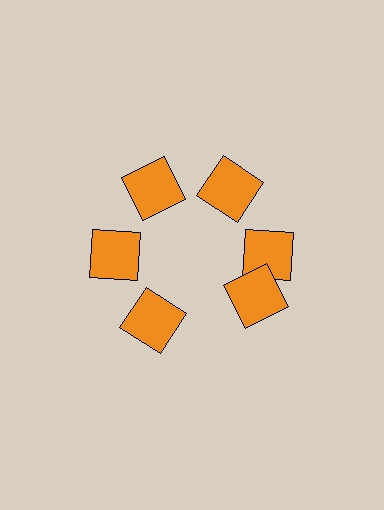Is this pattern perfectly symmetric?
No. The 6 orange squares are arranged in a ring, but one element near the 5 o'clock position is rotated out of alignment along the ring, breaking the 6-fold rotational symmetry.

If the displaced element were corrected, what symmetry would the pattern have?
It would have 6-fold rotational symmetry — the pattern would map onto itself every 60 degrees.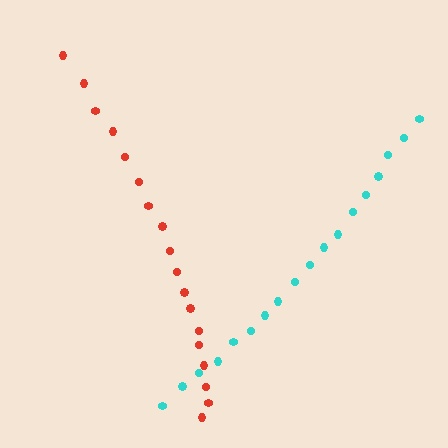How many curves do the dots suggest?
There are 2 distinct paths.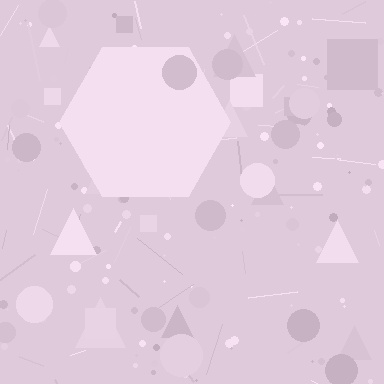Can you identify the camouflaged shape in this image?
The camouflaged shape is a hexagon.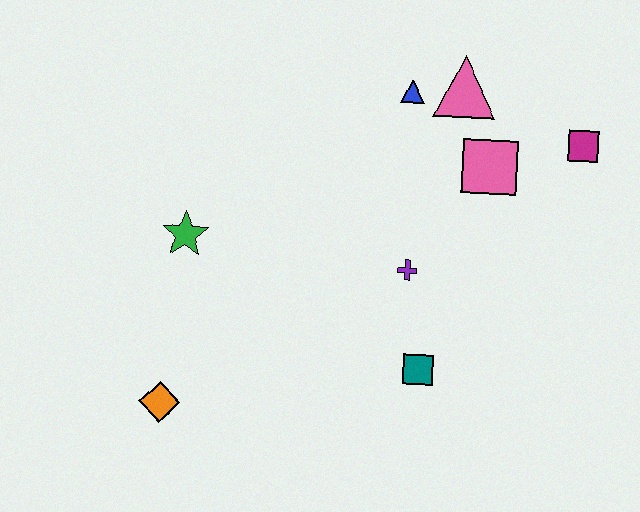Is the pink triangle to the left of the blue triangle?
No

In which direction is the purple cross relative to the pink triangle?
The purple cross is below the pink triangle.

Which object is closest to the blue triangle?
The pink triangle is closest to the blue triangle.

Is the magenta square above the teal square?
Yes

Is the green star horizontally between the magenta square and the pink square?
No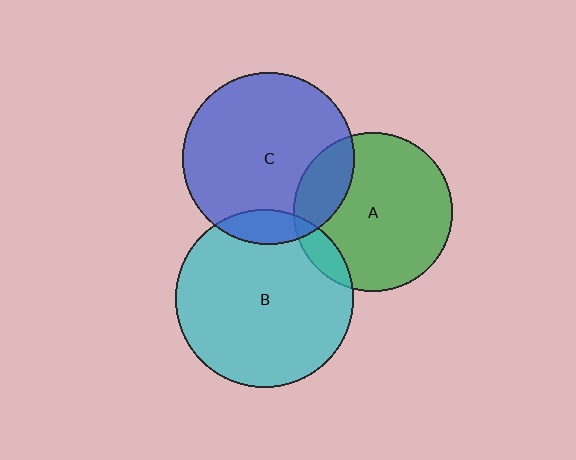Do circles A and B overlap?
Yes.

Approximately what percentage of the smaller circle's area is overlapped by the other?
Approximately 10%.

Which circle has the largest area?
Circle B (cyan).